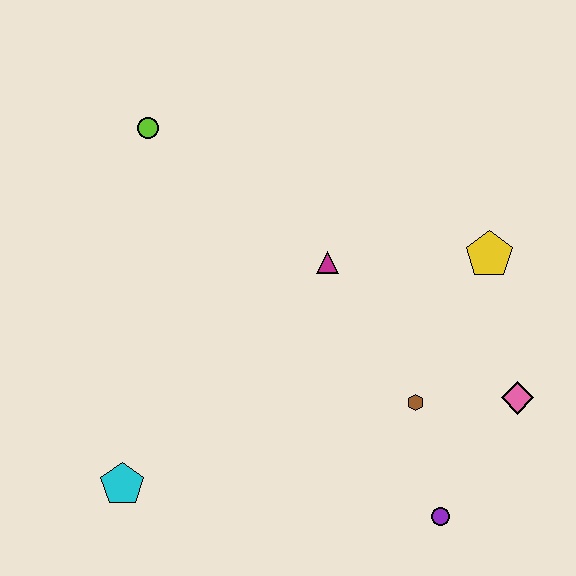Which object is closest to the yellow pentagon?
The pink diamond is closest to the yellow pentagon.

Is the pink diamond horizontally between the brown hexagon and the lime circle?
No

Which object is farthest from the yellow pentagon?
The cyan pentagon is farthest from the yellow pentagon.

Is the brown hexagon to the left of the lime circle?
No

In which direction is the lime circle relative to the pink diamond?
The lime circle is to the left of the pink diamond.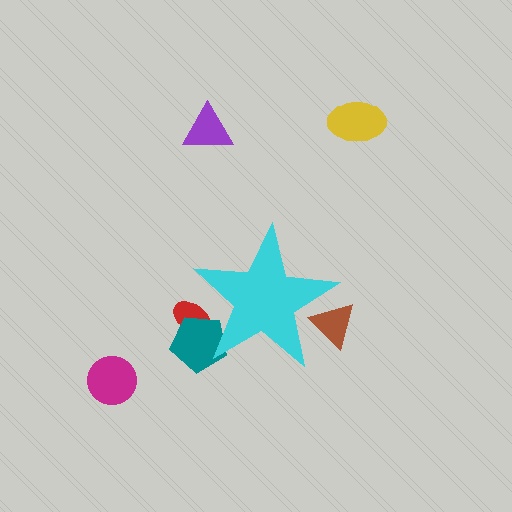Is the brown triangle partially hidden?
Yes, the brown triangle is partially hidden behind the cyan star.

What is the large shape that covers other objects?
A cyan star.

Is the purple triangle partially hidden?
No, the purple triangle is fully visible.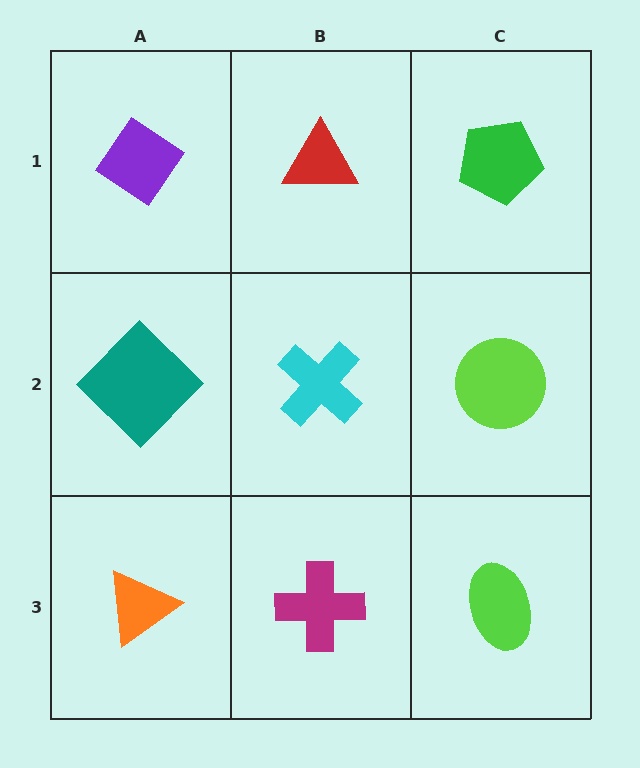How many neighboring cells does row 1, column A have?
2.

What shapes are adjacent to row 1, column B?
A cyan cross (row 2, column B), a purple diamond (row 1, column A), a green pentagon (row 1, column C).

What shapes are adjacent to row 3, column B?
A cyan cross (row 2, column B), an orange triangle (row 3, column A), a lime ellipse (row 3, column C).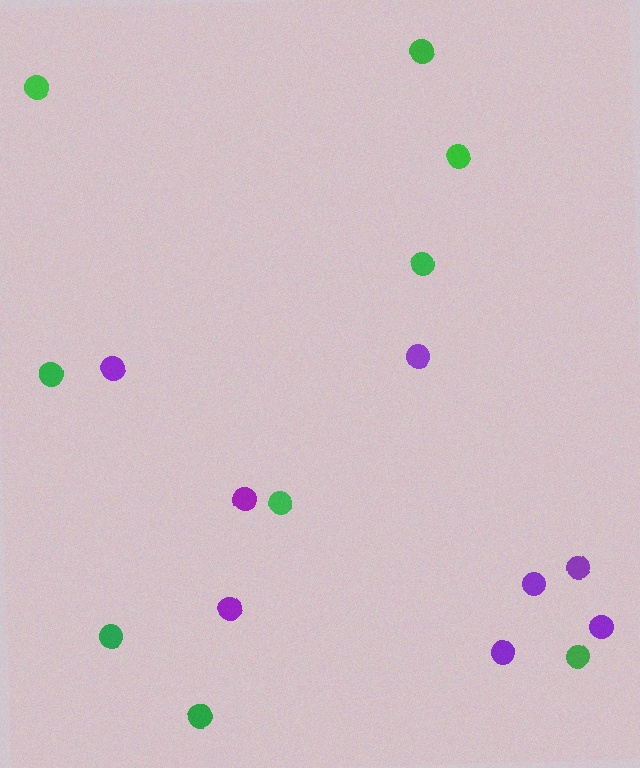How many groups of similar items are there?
There are 2 groups: one group of purple circles (8) and one group of green circles (9).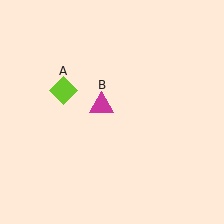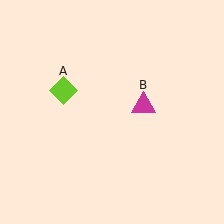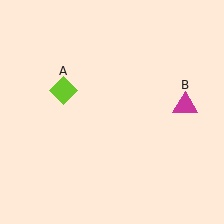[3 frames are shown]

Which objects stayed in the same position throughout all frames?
Lime diamond (object A) remained stationary.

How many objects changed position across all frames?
1 object changed position: magenta triangle (object B).